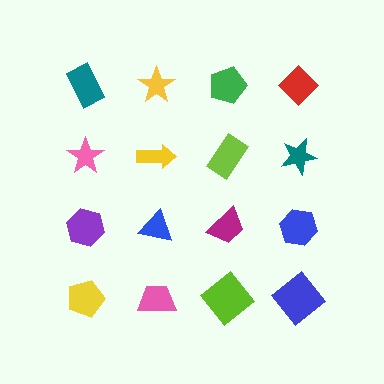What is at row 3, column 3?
A magenta trapezoid.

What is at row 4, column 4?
A blue diamond.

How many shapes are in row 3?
4 shapes.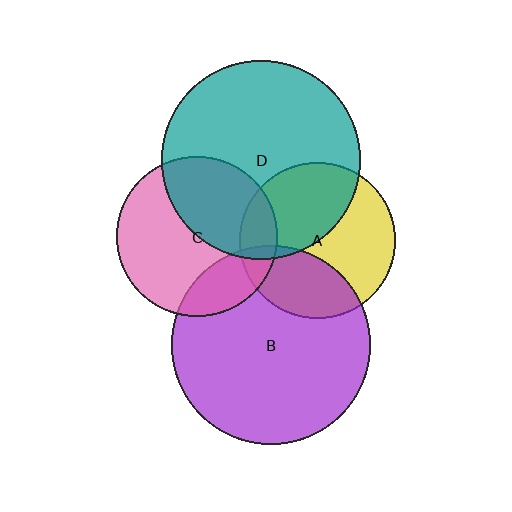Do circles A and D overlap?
Yes.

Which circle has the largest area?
Circle B (purple).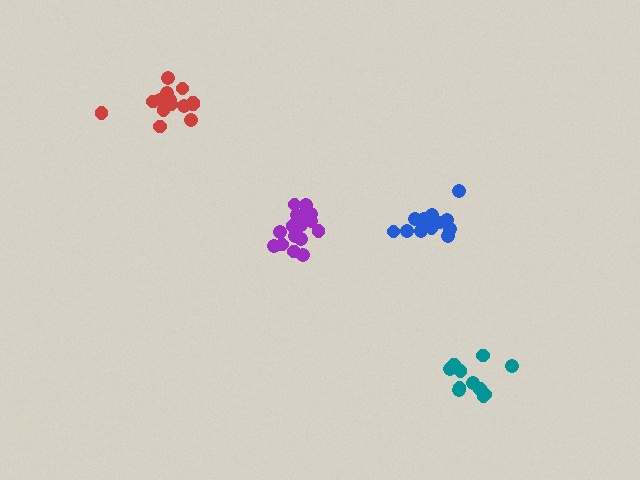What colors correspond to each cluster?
The clusters are colored: teal, blue, red, purple.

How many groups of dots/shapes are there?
There are 4 groups.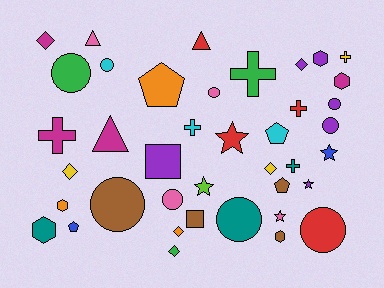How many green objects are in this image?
There are 3 green objects.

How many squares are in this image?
There are 2 squares.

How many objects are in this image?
There are 40 objects.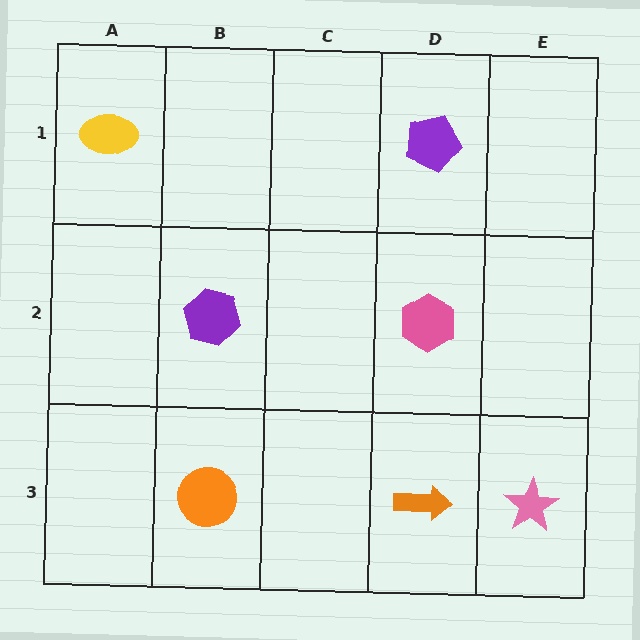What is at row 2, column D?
A pink hexagon.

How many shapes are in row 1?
2 shapes.